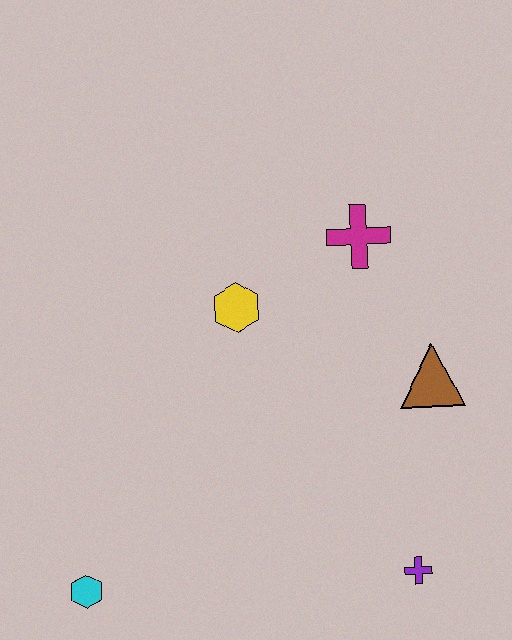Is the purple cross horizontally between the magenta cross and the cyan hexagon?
No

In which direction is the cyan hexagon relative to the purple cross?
The cyan hexagon is to the left of the purple cross.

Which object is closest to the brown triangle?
The magenta cross is closest to the brown triangle.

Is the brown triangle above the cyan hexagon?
Yes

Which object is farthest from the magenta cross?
The cyan hexagon is farthest from the magenta cross.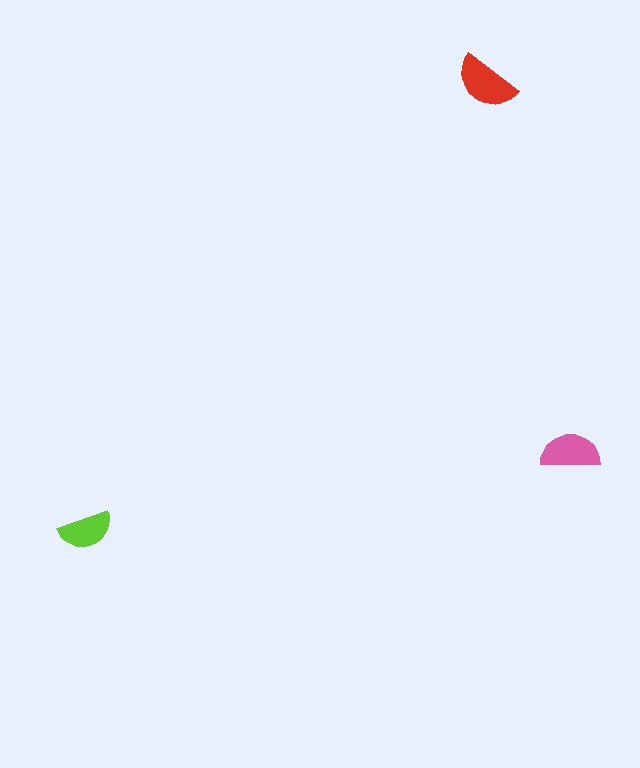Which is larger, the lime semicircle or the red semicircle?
The red one.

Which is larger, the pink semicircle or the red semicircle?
The red one.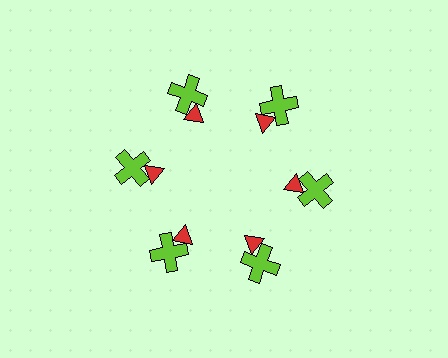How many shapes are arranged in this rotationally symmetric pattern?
There are 12 shapes, arranged in 6 groups of 2.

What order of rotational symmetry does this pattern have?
This pattern has 6-fold rotational symmetry.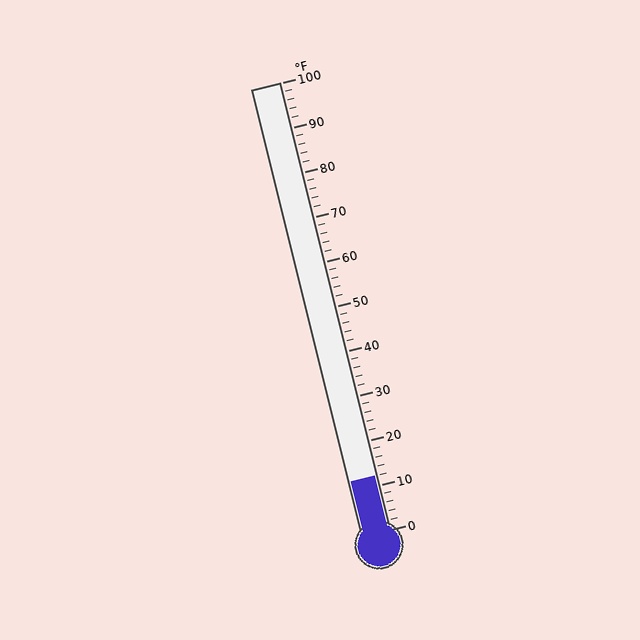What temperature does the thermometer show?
The thermometer shows approximately 12°F.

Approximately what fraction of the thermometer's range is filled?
The thermometer is filled to approximately 10% of its range.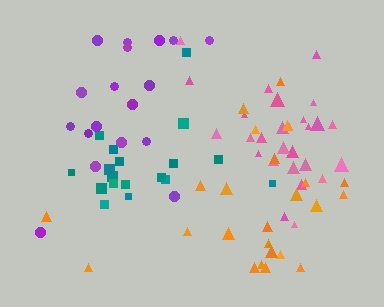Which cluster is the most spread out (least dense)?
Purple.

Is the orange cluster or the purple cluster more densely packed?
Orange.